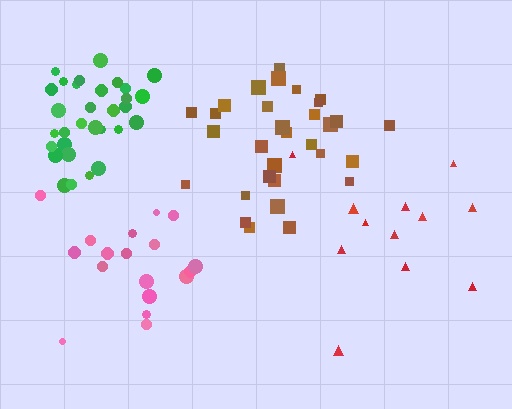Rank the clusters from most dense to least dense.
green, brown, pink, red.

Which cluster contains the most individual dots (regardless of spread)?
Green (31).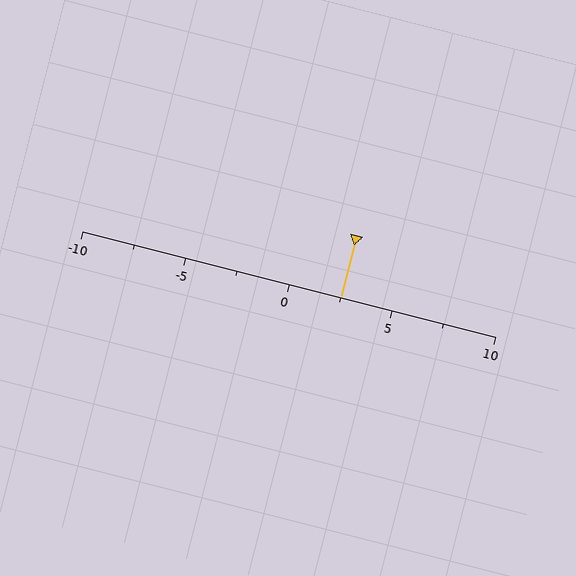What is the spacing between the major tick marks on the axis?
The major ticks are spaced 5 apart.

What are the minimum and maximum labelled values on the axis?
The axis runs from -10 to 10.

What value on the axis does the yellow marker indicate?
The marker indicates approximately 2.5.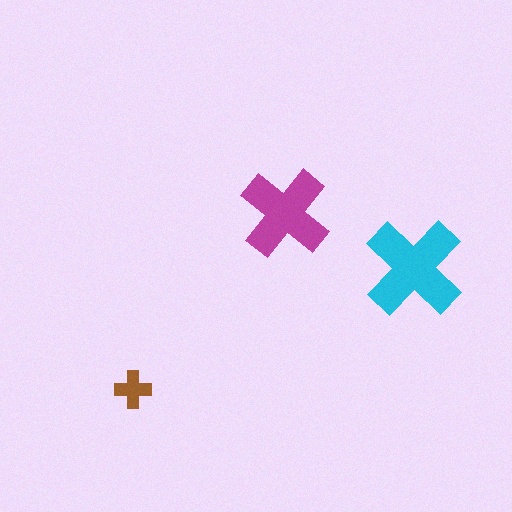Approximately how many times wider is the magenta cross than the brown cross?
About 2.5 times wider.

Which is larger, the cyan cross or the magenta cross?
The cyan one.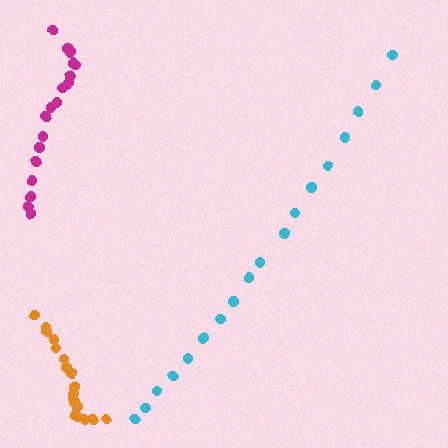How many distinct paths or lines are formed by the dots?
There are 3 distinct paths.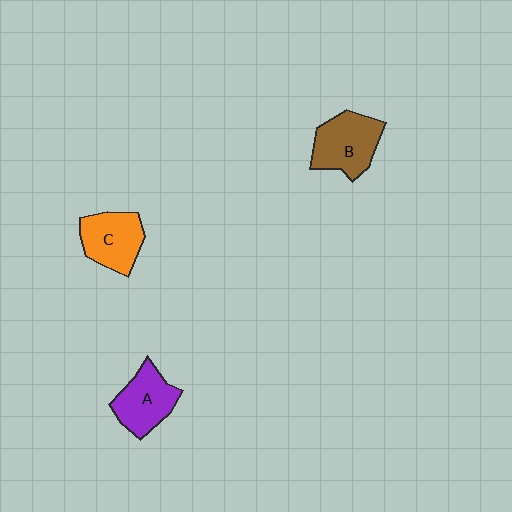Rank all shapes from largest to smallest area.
From largest to smallest: B (brown), C (orange), A (purple).